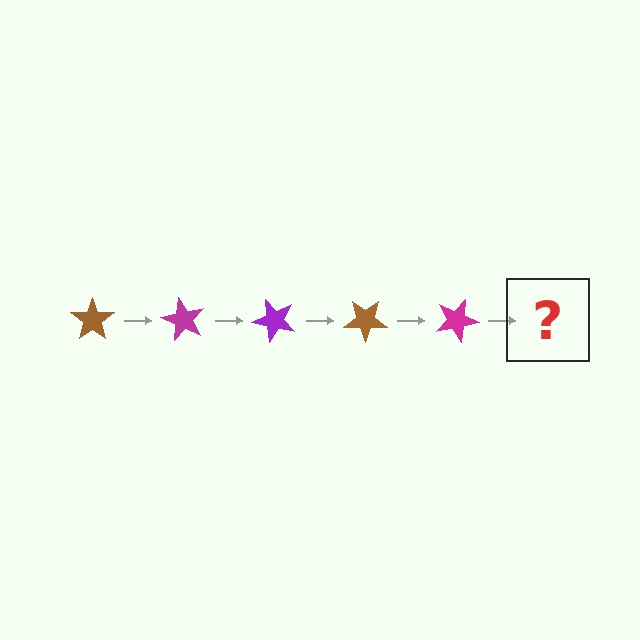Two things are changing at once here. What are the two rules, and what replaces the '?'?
The two rules are that it rotates 60 degrees each step and the color cycles through brown, magenta, and purple. The '?' should be a purple star, rotated 300 degrees from the start.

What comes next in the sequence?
The next element should be a purple star, rotated 300 degrees from the start.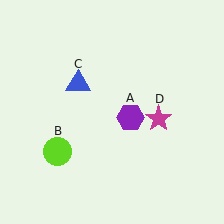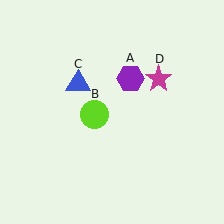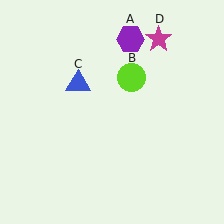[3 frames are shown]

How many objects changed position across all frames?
3 objects changed position: purple hexagon (object A), lime circle (object B), magenta star (object D).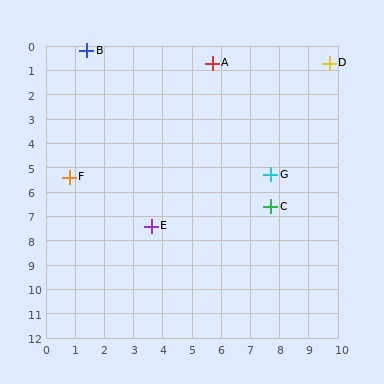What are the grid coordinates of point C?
Point C is at approximately (7.7, 6.6).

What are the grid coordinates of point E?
Point E is at approximately (3.6, 7.4).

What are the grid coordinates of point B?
Point B is at approximately (1.4, 0.2).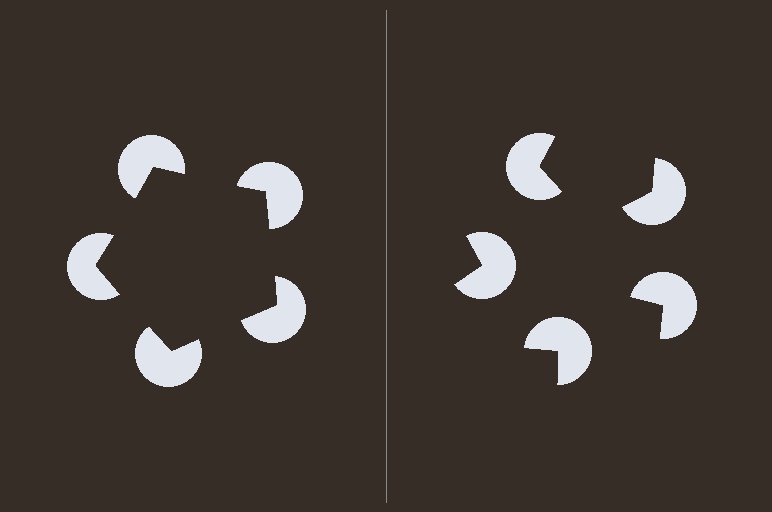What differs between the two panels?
The pac-man discs are positioned identically on both sides; only the wedge orientations differ. On the left they align to a pentagon; on the right they are misaligned.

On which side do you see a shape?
An illusory pentagon appears on the left side. On the right side the wedge cuts are rotated, so no coherent shape forms.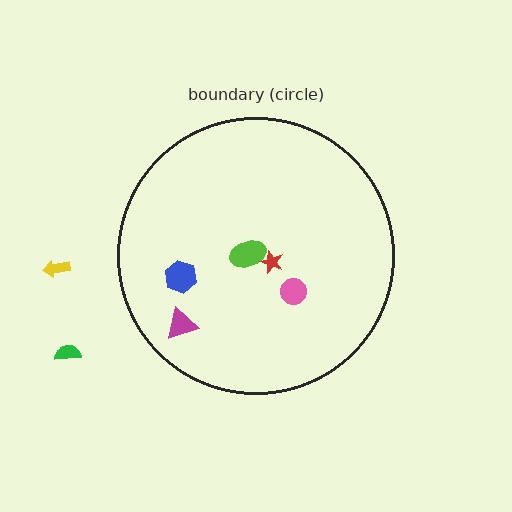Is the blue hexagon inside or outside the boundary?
Inside.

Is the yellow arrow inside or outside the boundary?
Outside.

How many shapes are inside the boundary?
5 inside, 2 outside.